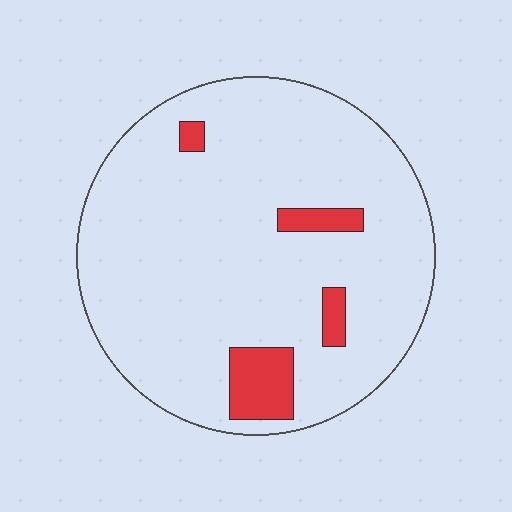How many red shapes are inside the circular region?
4.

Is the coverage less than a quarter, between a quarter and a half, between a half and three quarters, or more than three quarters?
Less than a quarter.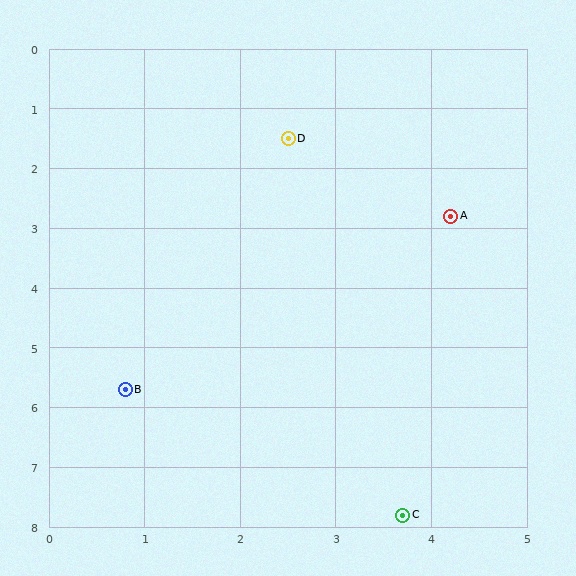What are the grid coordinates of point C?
Point C is at approximately (3.7, 7.8).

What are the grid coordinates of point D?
Point D is at approximately (2.5, 1.5).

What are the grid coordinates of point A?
Point A is at approximately (4.2, 2.8).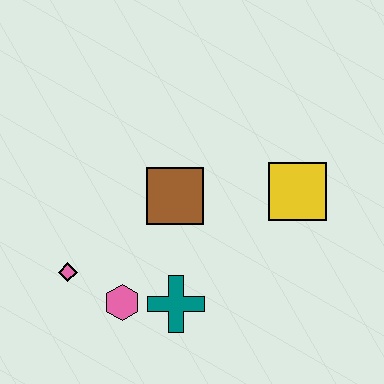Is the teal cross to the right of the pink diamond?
Yes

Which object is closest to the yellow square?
The brown square is closest to the yellow square.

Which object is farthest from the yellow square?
The pink diamond is farthest from the yellow square.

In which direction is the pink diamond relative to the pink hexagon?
The pink diamond is to the left of the pink hexagon.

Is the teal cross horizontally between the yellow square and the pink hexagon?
Yes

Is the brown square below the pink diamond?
No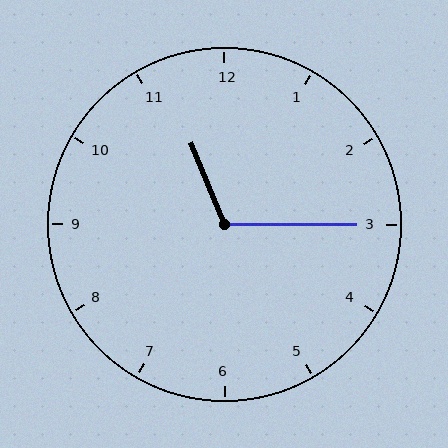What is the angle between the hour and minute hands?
Approximately 112 degrees.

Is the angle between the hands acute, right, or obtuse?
It is obtuse.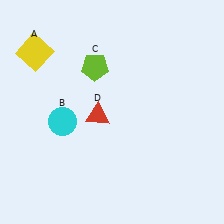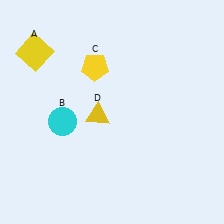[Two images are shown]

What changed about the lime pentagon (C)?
In Image 1, C is lime. In Image 2, it changed to yellow.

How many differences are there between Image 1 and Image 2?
There are 2 differences between the two images.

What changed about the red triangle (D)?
In Image 1, D is red. In Image 2, it changed to yellow.